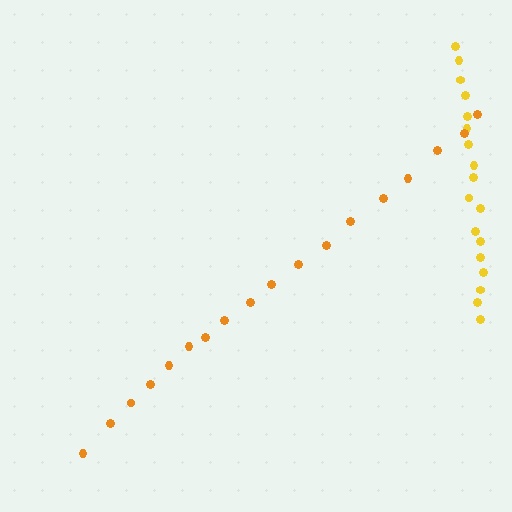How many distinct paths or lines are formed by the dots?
There are 2 distinct paths.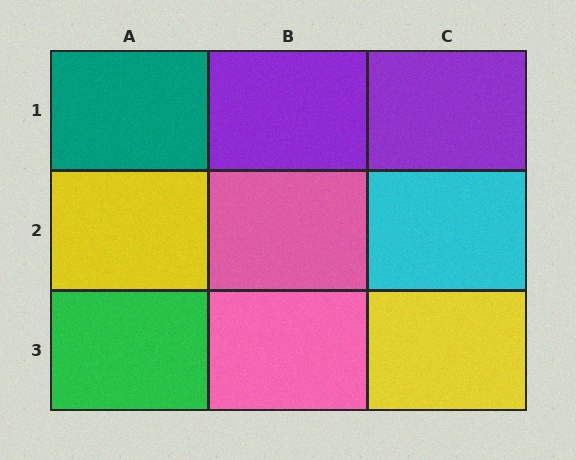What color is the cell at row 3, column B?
Pink.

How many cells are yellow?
2 cells are yellow.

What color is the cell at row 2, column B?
Pink.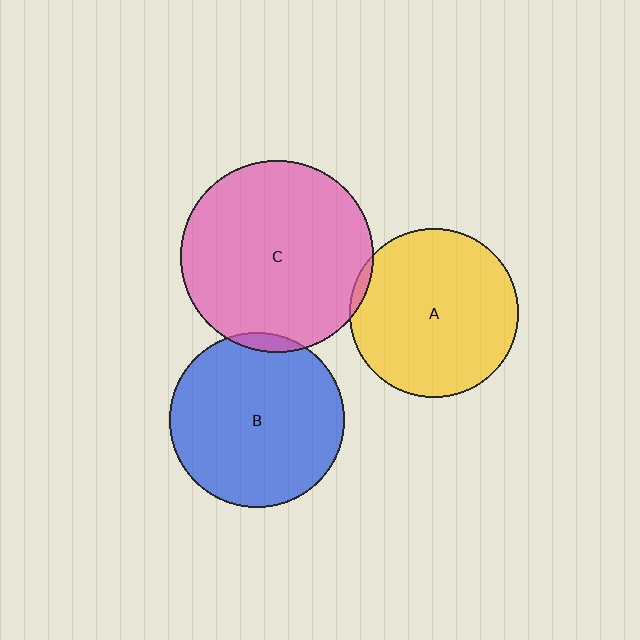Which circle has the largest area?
Circle C (pink).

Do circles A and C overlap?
Yes.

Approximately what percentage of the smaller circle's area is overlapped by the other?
Approximately 5%.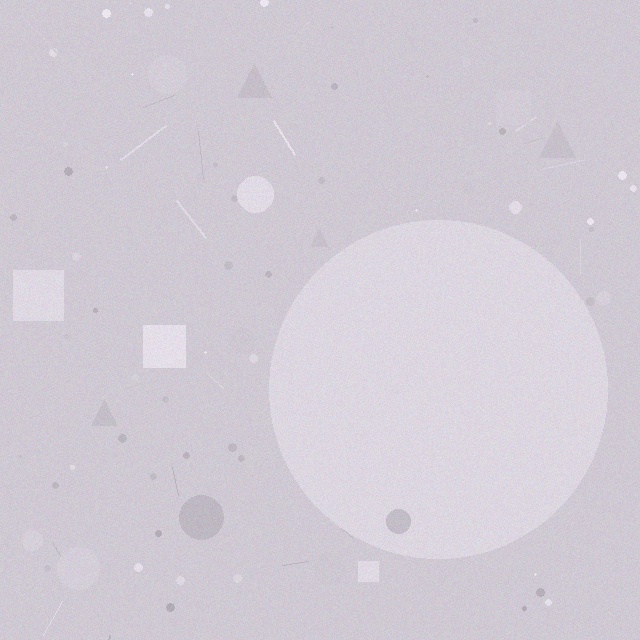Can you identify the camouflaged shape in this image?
The camouflaged shape is a circle.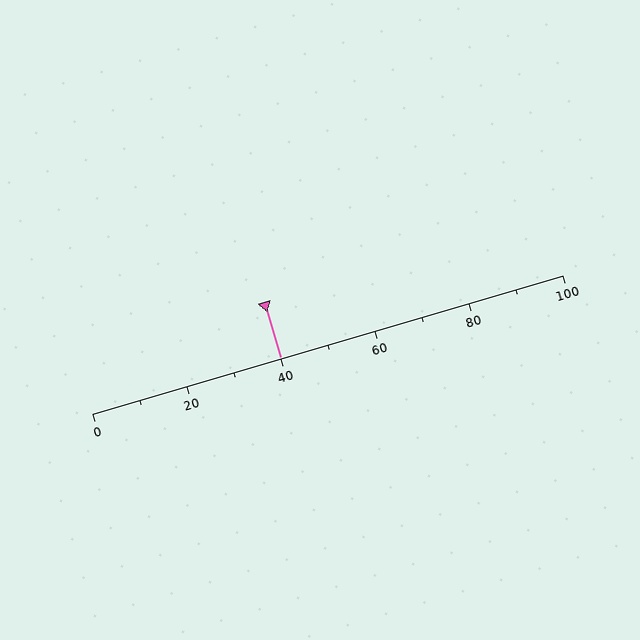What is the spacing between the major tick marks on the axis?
The major ticks are spaced 20 apart.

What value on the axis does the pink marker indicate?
The marker indicates approximately 40.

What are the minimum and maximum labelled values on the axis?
The axis runs from 0 to 100.